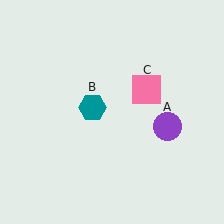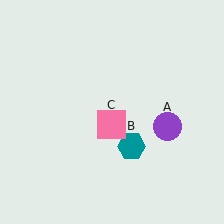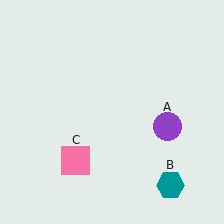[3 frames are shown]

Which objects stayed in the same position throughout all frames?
Purple circle (object A) remained stationary.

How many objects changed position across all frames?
2 objects changed position: teal hexagon (object B), pink square (object C).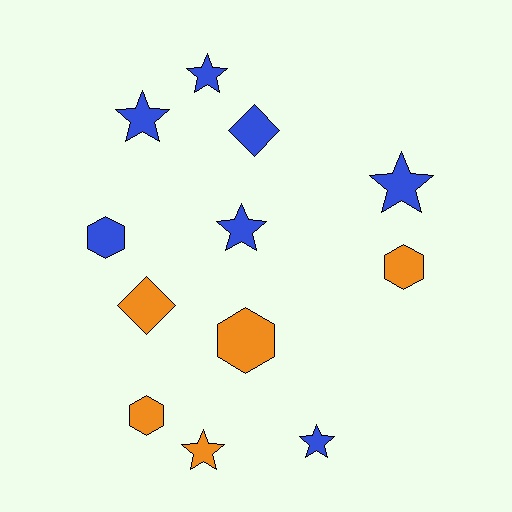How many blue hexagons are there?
There is 1 blue hexagon.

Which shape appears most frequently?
Star, with 6 objects.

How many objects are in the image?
There are 12 objects.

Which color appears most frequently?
Blue, with 7 objects.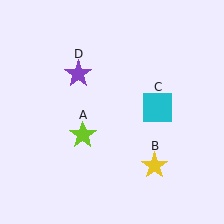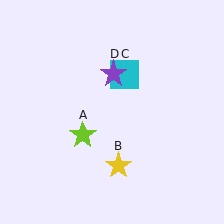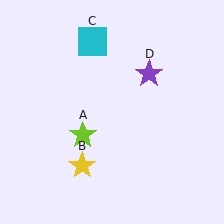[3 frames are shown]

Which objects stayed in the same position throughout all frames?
Lime star (object A) remained stationary.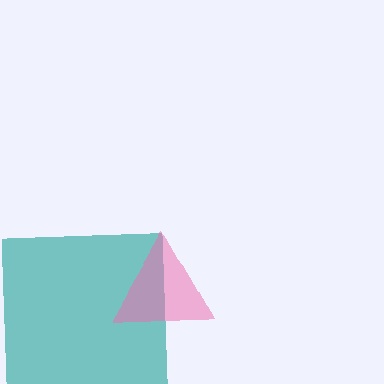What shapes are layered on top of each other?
The layered shapes are: a teal square, a pink triangle.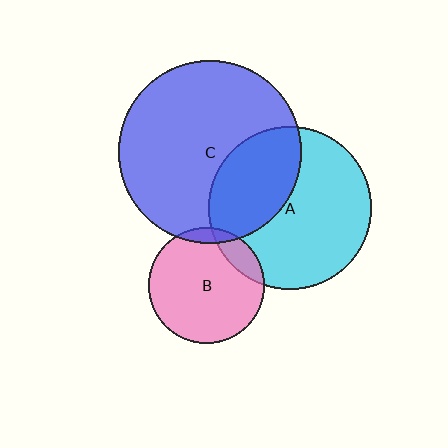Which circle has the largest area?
Circle C (blue).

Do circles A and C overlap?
Yes.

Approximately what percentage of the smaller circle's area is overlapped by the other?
Approximately 35%.